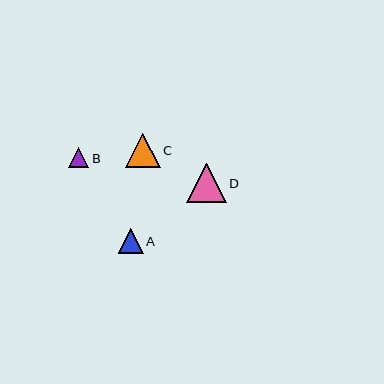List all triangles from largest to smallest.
From largest to smallest: D, C, A, B.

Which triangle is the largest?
Triangle D is the largest with a size of approximately 39 pixels.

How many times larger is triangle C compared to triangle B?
Triangle C is approximately 1.7 times the size of triangle B.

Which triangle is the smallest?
Triangle B is the smallest with a size of approximately 20 pixels.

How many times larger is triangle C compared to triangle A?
Triangle C is approximately 1.4 times the size of triangle A.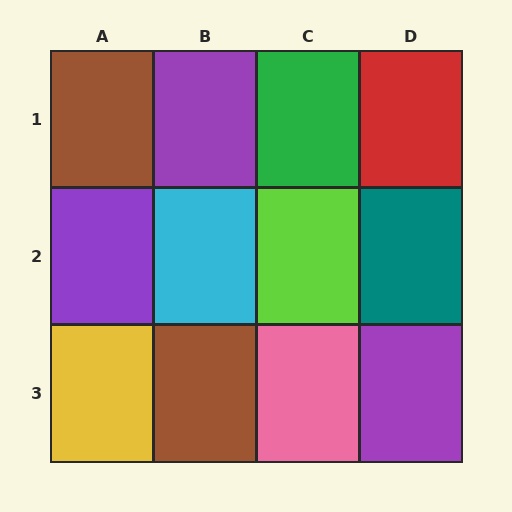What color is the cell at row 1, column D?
Red.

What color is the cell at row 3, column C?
Pink.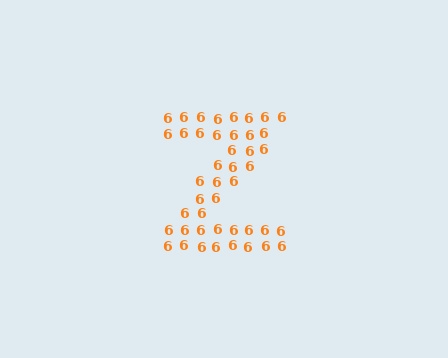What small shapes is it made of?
It is made of small digit 6's.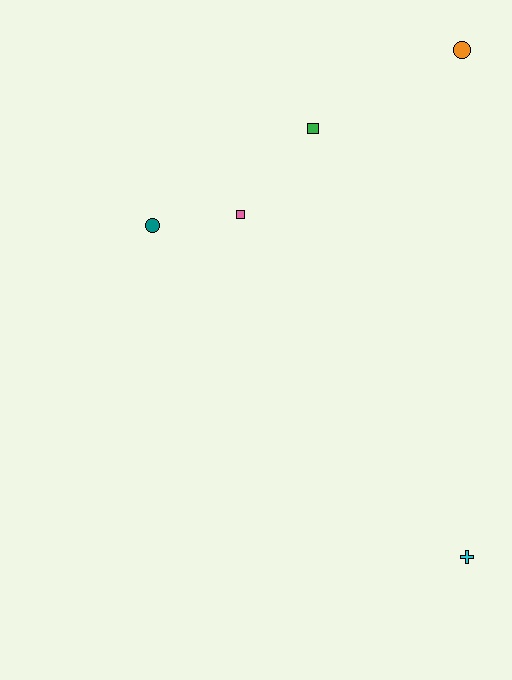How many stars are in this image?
There are no stars.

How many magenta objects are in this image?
There are no magenta objects.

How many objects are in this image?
There are 5 objects.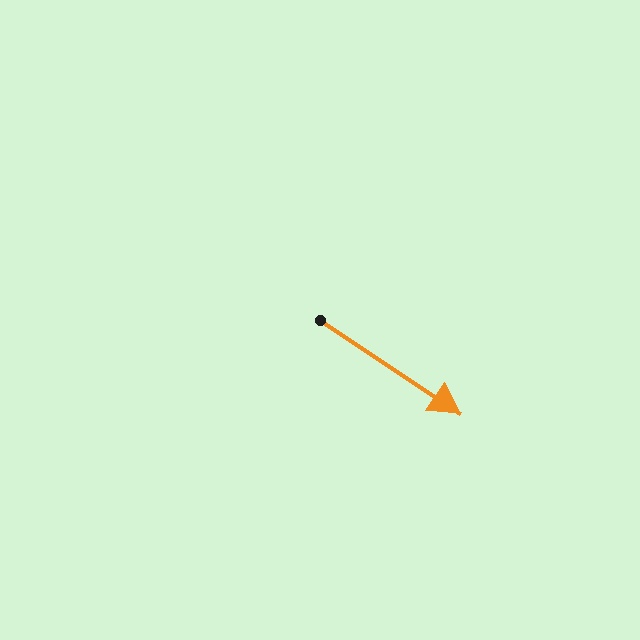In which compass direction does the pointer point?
Southeast.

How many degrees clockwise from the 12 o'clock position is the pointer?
Approximately 124 degrees.